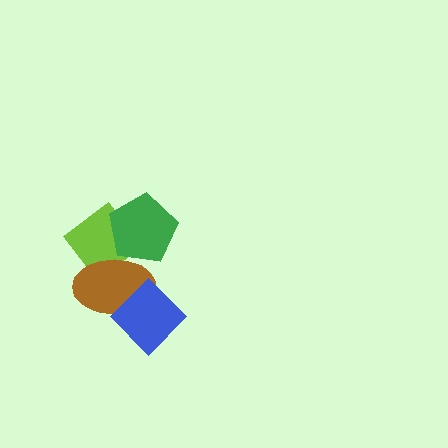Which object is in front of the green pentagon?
The brown ellipse is in front of the green pentagon.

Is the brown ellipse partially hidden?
Yes, it is partially covered by another shape.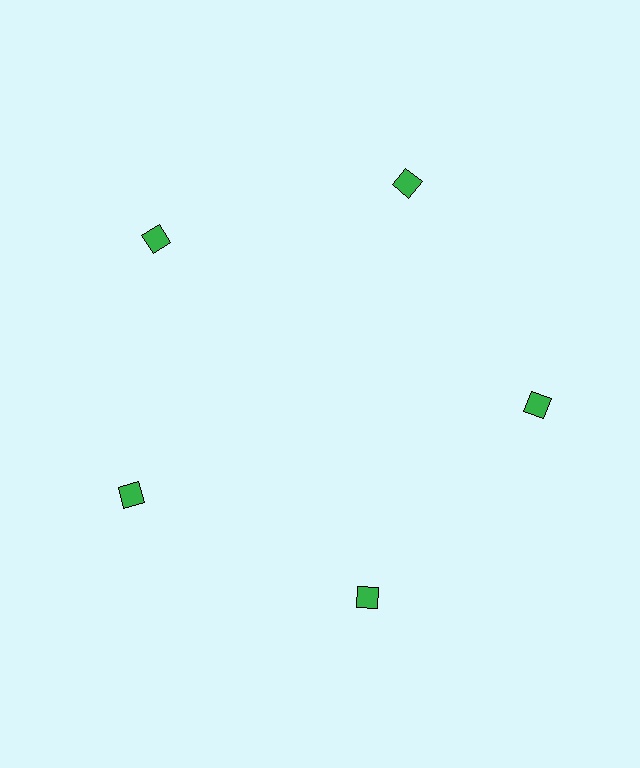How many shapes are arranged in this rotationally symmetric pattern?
There are 5 shapes, arranged in 5 groups of 1.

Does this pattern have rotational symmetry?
Yes, this pattern has 5-fold rotational symmetry. It looks the same after rotating 72 degrees around the center.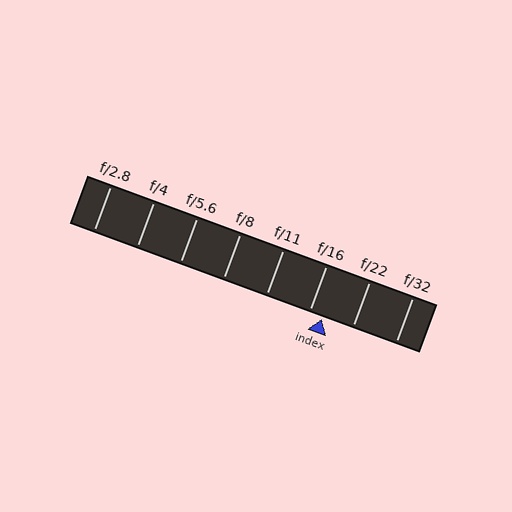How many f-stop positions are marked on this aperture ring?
There are 8 f-stop positions marked.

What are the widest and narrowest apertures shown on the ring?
The widest aperture shown is f/2.8 and the narrowest is f/32.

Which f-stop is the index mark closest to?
The index mark is closest to f/16.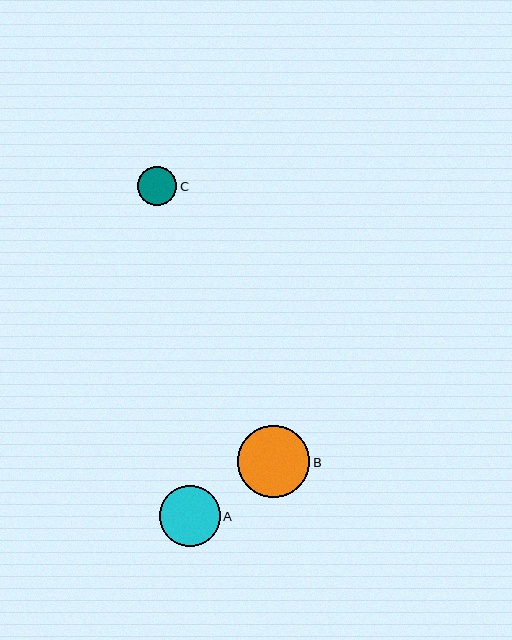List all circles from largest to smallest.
From largest to smallest: B, A, C.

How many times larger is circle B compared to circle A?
Circle B is approximately 1.2 times the size of circle A.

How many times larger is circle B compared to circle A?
Circle B is approximately 1.2 times the size of circle A.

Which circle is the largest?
Circle B is the largest with a size of approximately 72 pixels.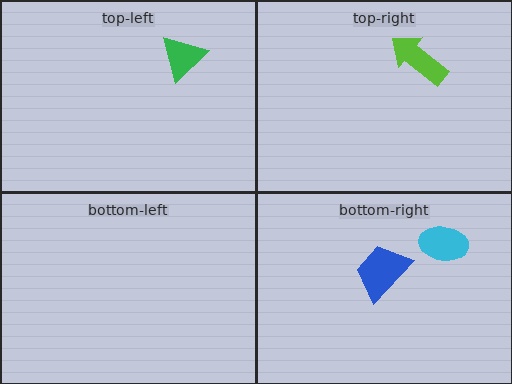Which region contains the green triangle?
The top-left region.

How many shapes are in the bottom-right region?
2.